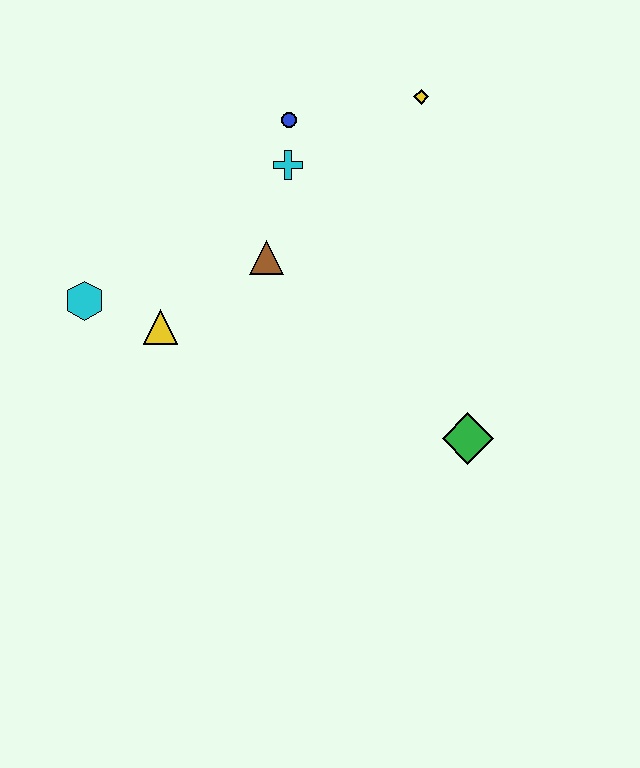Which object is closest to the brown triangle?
The cyan cross is closest to the brown triangle.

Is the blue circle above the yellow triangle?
Yes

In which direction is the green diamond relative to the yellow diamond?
The green diamond is below the yellow diamond.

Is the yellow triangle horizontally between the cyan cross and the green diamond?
No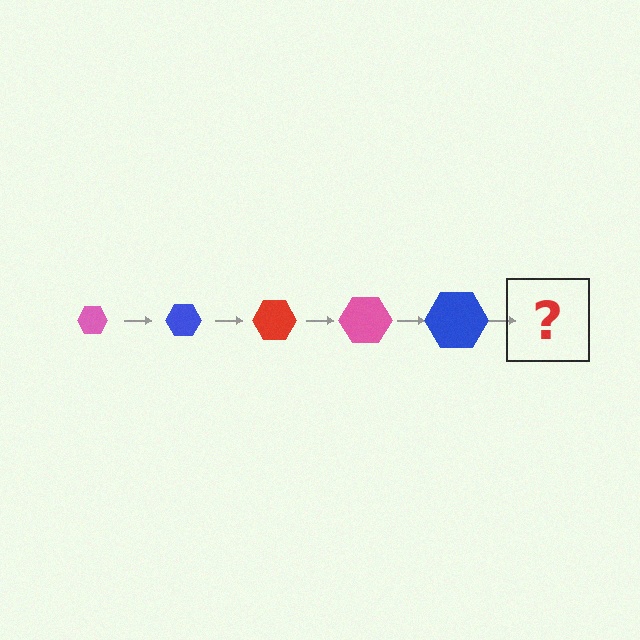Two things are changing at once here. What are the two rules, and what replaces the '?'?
The two rules are that the hexagon grows larger each step and the color cycles through pink, blue, and red. The '?' should be a red hexagon, larger than the previous one.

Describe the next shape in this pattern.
It should be a red hexagon, larger than the previous one.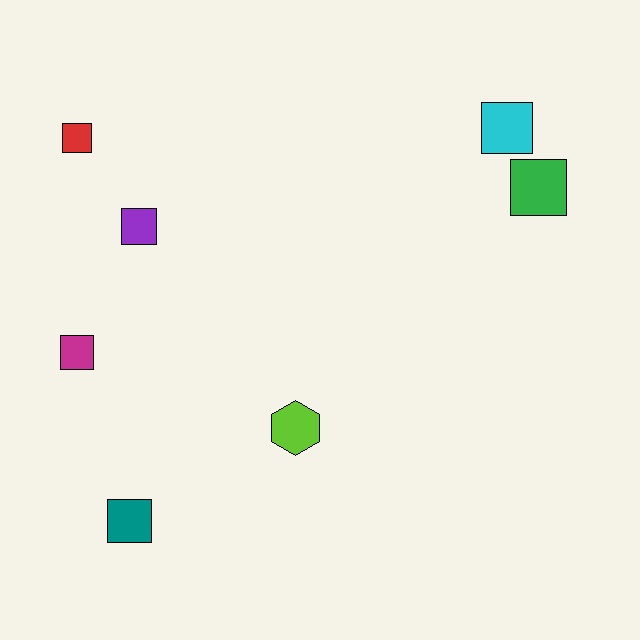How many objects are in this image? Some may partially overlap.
There are 7 objects.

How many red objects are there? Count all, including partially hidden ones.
There is 1 red object.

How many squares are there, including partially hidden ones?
There are 6 squares.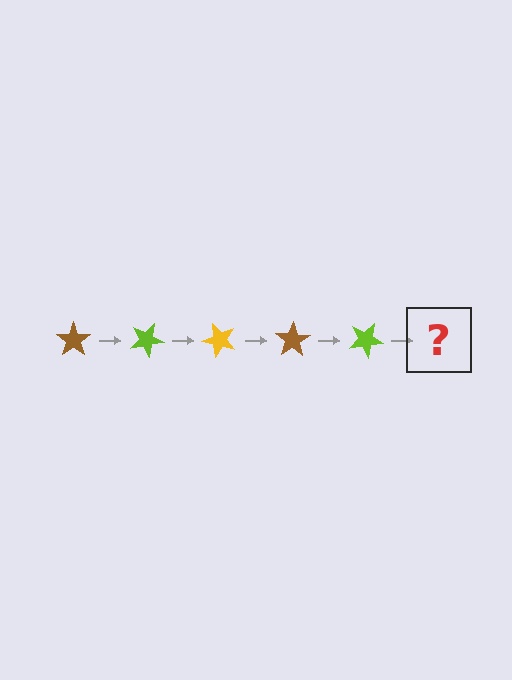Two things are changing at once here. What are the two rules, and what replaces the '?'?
The two rules are that it rotates 25 degrees each step and the color cycles through brown, lime, and yellow. The '?' should be a yellow star, rotated 125 degrees from the start.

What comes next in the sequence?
The next element should be a yellow star, rotated 125 degrees from the start.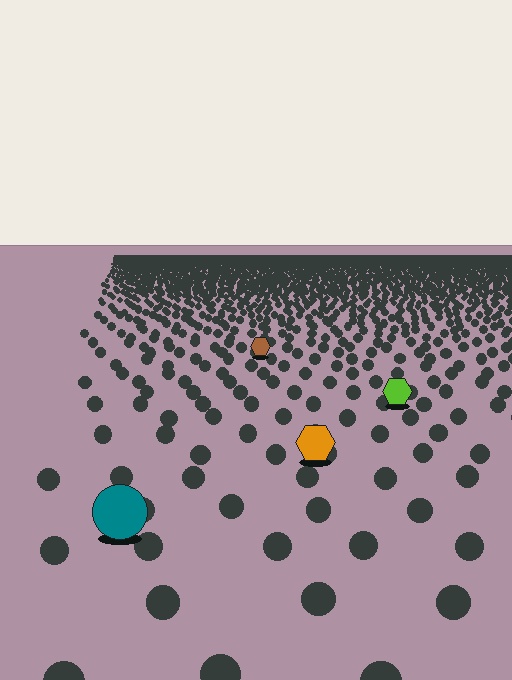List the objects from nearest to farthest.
From nearest to farthest: the teal circle, the orange hexagon, the lime hexagon, the brown hexagon.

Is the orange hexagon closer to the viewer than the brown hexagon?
Yes. The orange hexagon is closer — you can tell from the texture gradient: the ground texture is coarser near it.